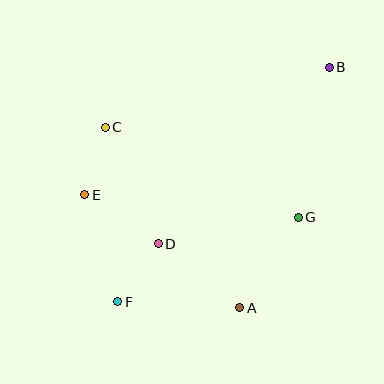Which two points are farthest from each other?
Points B and F are farthest from each other.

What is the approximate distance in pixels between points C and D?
The distance between C and D is approximately 128 pixels.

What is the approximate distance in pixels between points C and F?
The distance between C and F is approximately 175 pixels.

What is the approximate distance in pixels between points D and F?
The distance between D and F is approximately 71 pixels.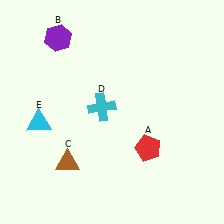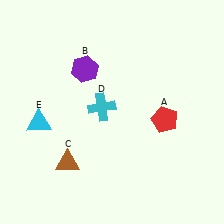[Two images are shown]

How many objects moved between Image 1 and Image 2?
2 objects moved between the two images.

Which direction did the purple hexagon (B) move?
The purple hexagon (B) moved down.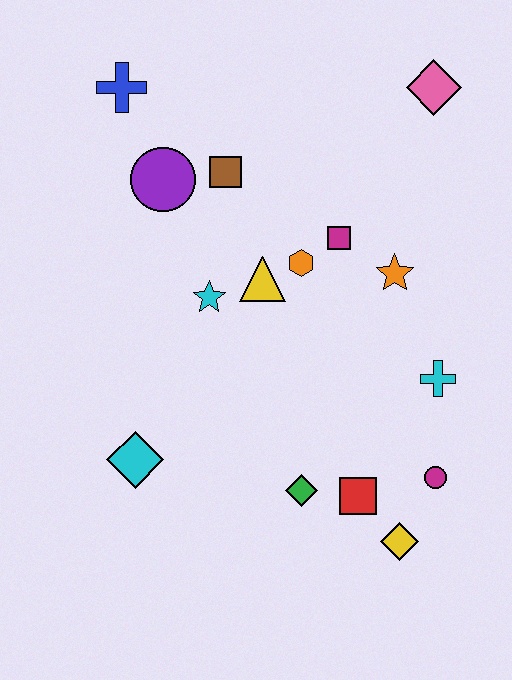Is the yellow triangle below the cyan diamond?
No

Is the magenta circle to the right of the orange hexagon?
Yes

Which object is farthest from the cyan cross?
The blue cross is farthest from the cyan cross.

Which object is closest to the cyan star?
The yellow triangle is closest to the cyan star.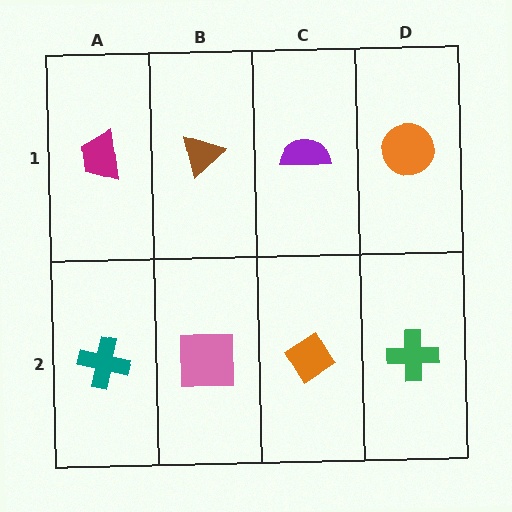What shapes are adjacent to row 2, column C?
A purple semicircle (row 1, column C), a pink square (row 2, column B), a green cross (row 2, column D).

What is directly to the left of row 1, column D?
A purple semicircle.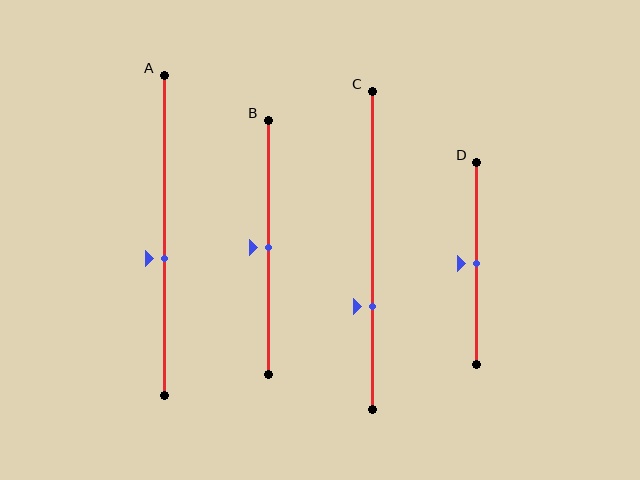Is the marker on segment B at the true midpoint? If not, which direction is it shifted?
Yes, the marker on segment B is at the true midpoint.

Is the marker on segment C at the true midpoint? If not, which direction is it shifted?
No, the marker on segment C is shifted downward by about 18% of the segment length.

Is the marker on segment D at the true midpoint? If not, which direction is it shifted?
Yes, the marker on segment D is at the true midpoint.